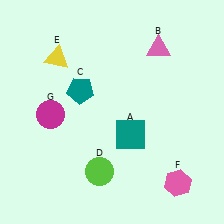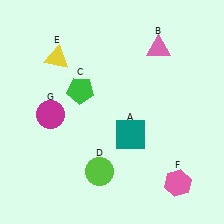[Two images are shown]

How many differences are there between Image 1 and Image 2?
There is 1 difference between the two images.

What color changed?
The pentagon (C) changed from teal in Image 1 to green in Image 2.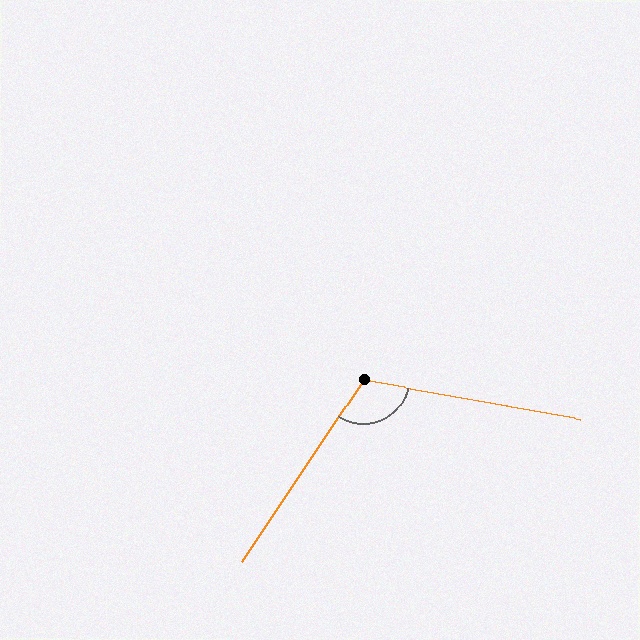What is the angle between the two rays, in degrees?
Approximately 114 degrees.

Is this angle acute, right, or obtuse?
It is obtuse.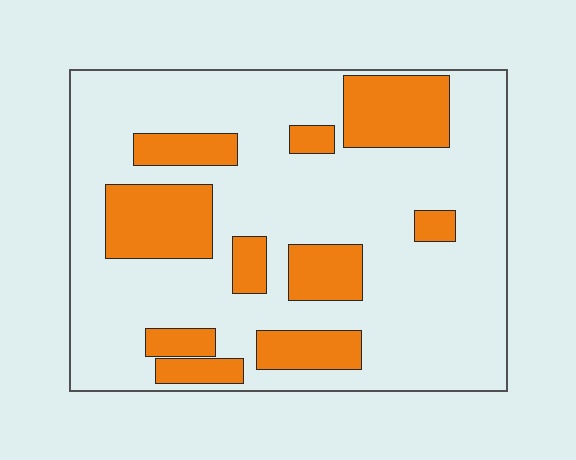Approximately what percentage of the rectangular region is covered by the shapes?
Approximately 25%.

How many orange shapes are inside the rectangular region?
10.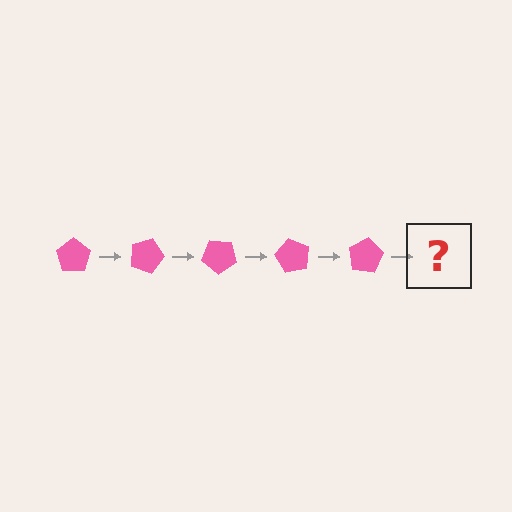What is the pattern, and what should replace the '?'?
The pattern is that the pentagon rotates 20 degrees each step. The '?' should be a pink pentagon rotated 100 degrees.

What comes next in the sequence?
The next element should be a pink pentagon rotated 100 degrees.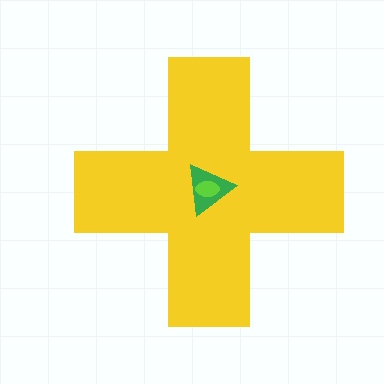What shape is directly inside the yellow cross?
The green triangle.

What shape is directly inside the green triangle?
The lime ellipse.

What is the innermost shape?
The lime ellipse.